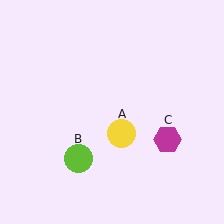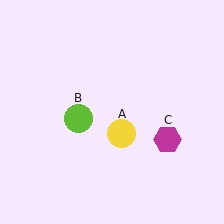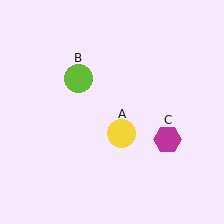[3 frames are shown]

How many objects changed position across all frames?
1 object changed position: lime circle (object B).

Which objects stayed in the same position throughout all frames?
Yellow circle (object A) and magenta hexagon (object C) remained stationary.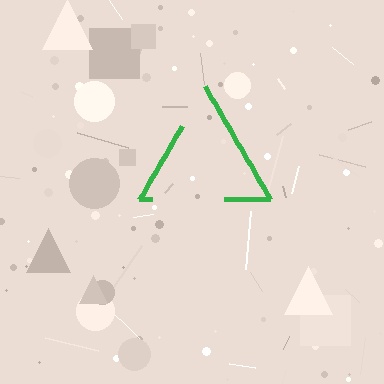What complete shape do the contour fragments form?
The contour fragments form a triangle.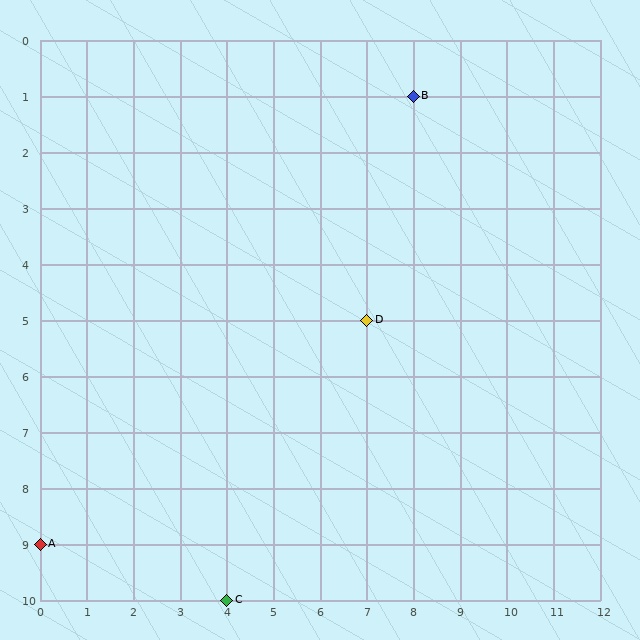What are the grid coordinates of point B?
Point B is at grid coordinates (8, 1).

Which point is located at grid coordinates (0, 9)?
Point A is at (0, 9).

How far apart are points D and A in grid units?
Points D and A are 7 columns and 4 rows apart (about 8.1 grid units diagonally).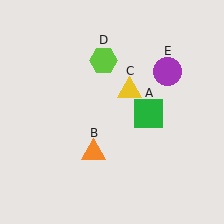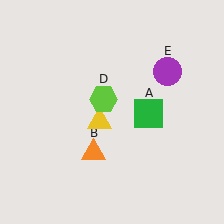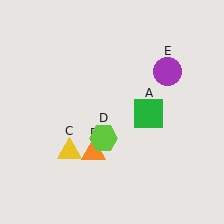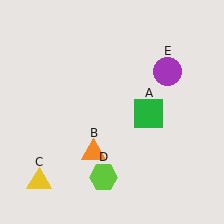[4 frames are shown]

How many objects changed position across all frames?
2 objects changed position: yellow triangle (object C), lime hexagon (object D).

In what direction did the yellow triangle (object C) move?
The yellow triangle (object C) moved down and to the left.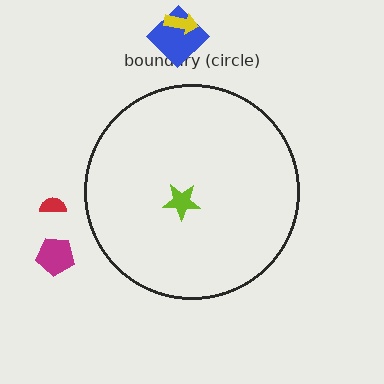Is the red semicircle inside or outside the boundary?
Outside.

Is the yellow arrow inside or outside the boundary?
Outside.